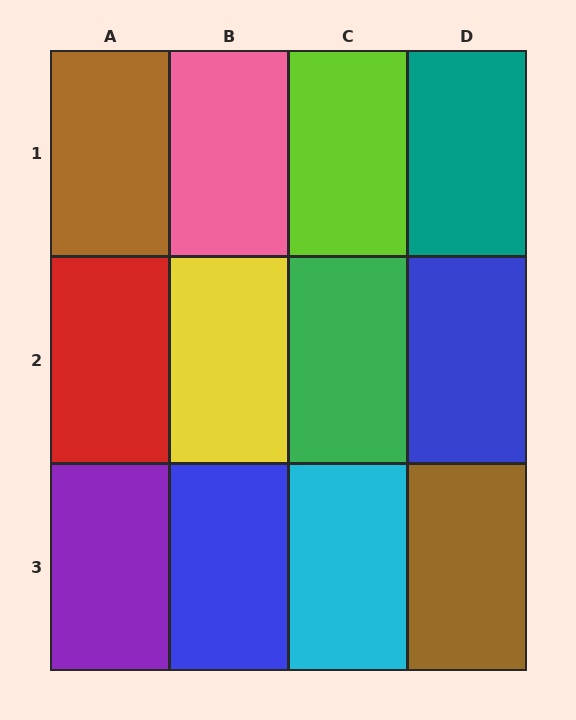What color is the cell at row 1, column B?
Pink.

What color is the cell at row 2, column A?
Red.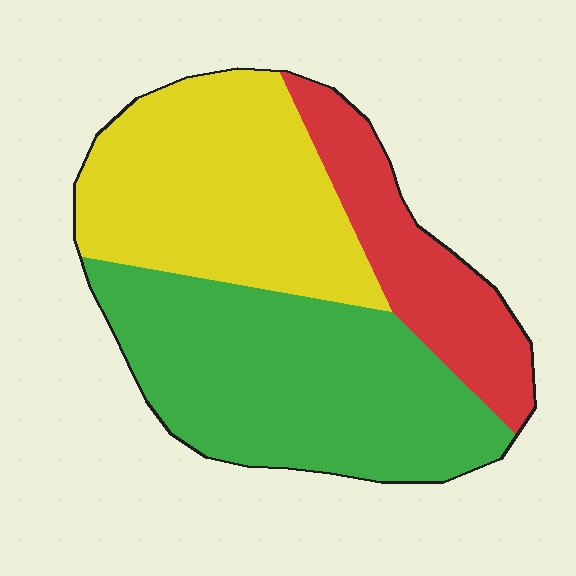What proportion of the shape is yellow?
Yellow takes up about three eighths (3/8) of the shape.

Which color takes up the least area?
Red, at roughly 20%.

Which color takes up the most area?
Green, at roughly 45%.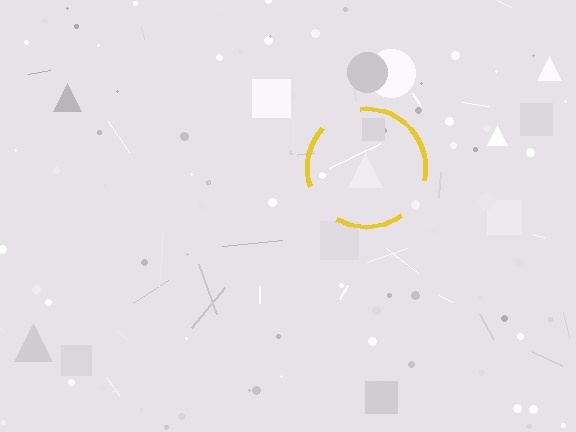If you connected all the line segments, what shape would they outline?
They would outline a circle.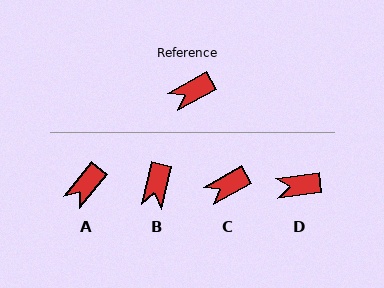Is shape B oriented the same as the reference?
No, it is off by about 47 degrees.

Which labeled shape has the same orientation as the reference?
C.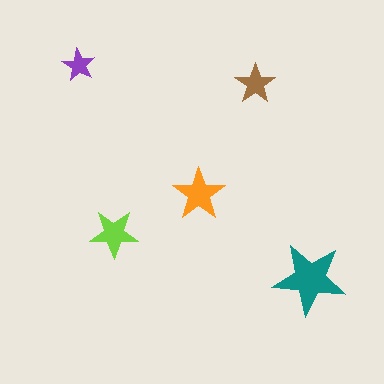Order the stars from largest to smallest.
the teal one, the orange one, the lime one, the brown one, the purple one.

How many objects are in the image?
There are 5 objects in the image.